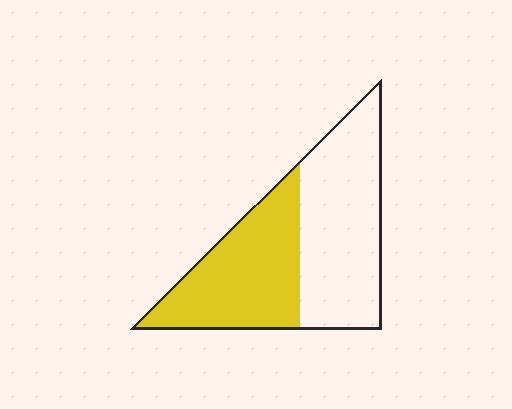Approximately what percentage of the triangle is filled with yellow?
Approximately 45%.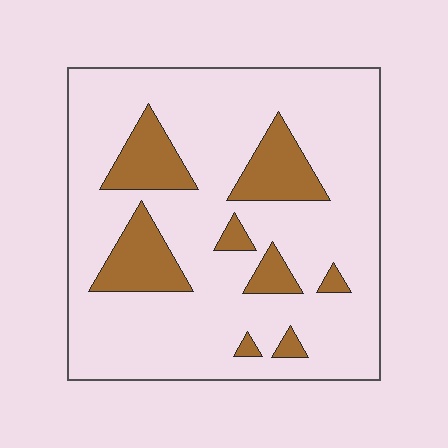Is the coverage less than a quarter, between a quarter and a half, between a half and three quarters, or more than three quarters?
Less than a quarter.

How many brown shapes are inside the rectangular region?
8.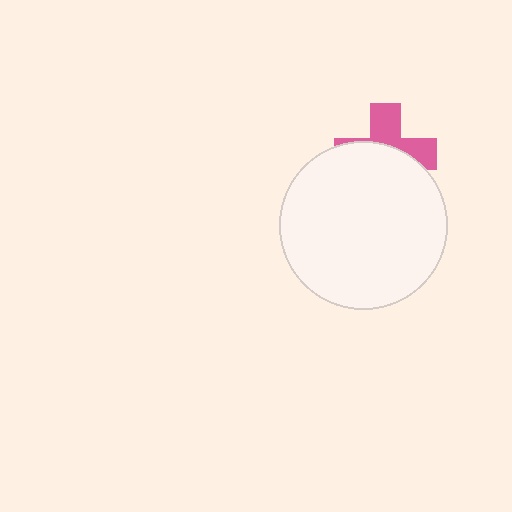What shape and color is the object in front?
The object in front is a white circle.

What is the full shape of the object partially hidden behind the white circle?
The partially hidden object is a pink cross.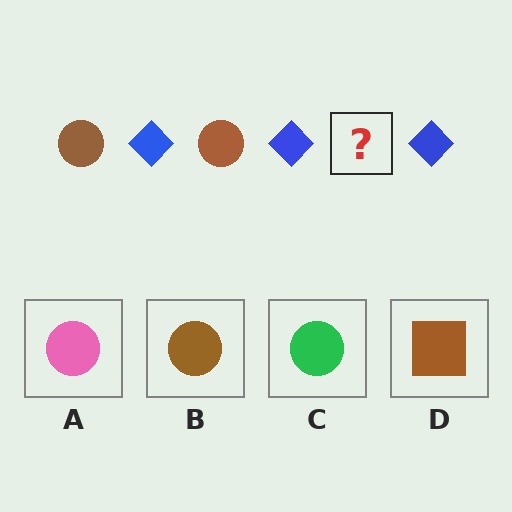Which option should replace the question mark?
Option B.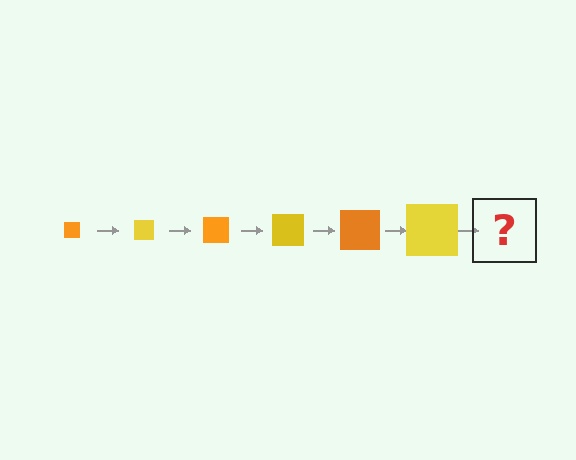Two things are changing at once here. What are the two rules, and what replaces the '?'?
The two rules are that the square grows larger each step and the color cycles through orange and yellow. The '?' should be an orange square, larger than the previous one.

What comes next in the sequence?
The next element should be an orange square, larger than the previous one.